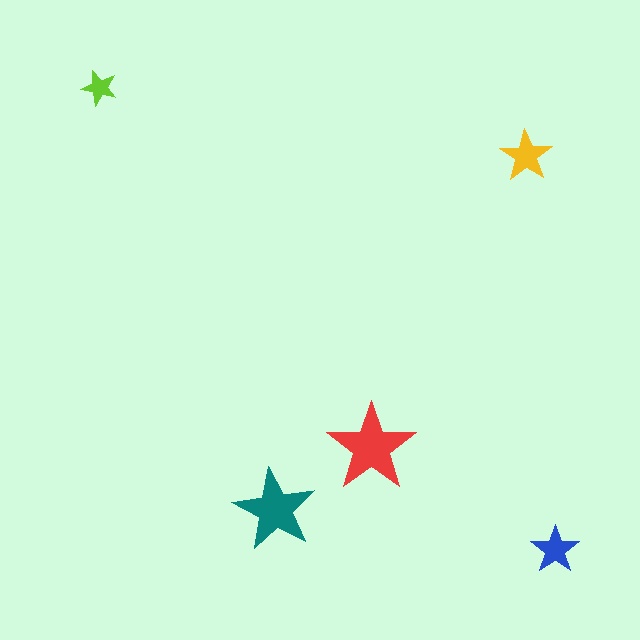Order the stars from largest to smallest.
the red one, the teal one, the yellow one, the blue one, the lime one.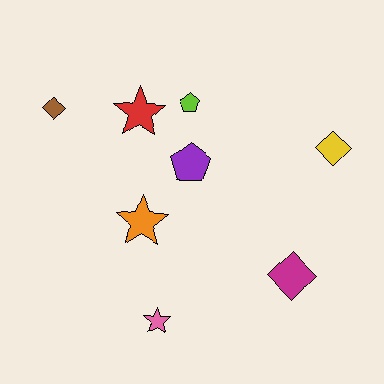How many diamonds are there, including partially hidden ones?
There are 3 diamonds.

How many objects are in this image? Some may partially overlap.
There are 8 objects.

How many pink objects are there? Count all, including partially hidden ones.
There is 1 pink object.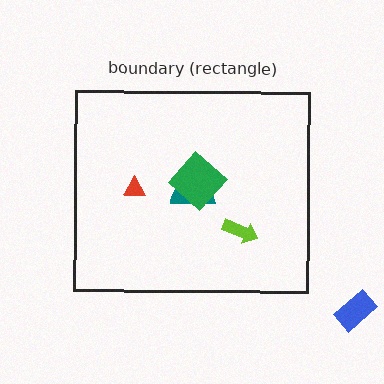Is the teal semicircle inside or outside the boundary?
Inside.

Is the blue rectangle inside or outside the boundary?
Outside.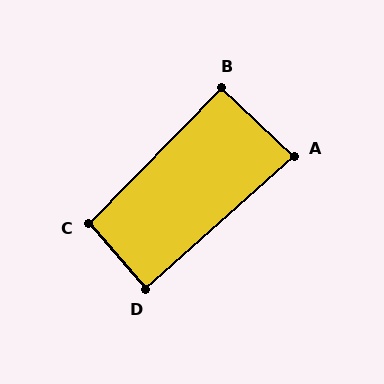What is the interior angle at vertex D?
Approximately 89 degrees (approximately right).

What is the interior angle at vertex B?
Approximately 91 degrees (approximately right).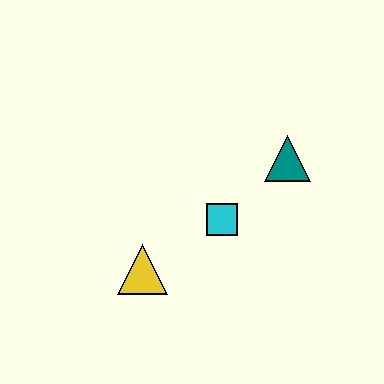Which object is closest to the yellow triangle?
The cyan square is closest to the yellow triangle.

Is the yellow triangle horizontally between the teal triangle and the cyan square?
No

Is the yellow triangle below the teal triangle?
Yes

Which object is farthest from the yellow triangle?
The teal triangle is farthest from the yellow triangle.